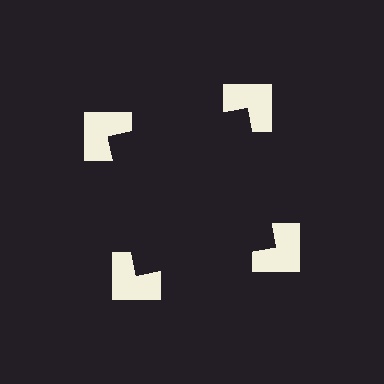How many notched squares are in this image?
There are 4 — one at each vertex of the illusory square.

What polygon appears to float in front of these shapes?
An illusory square — its edges are inferred from the aligned wedge cuts in the notched squares, not physically drawn.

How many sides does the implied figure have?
4 sides.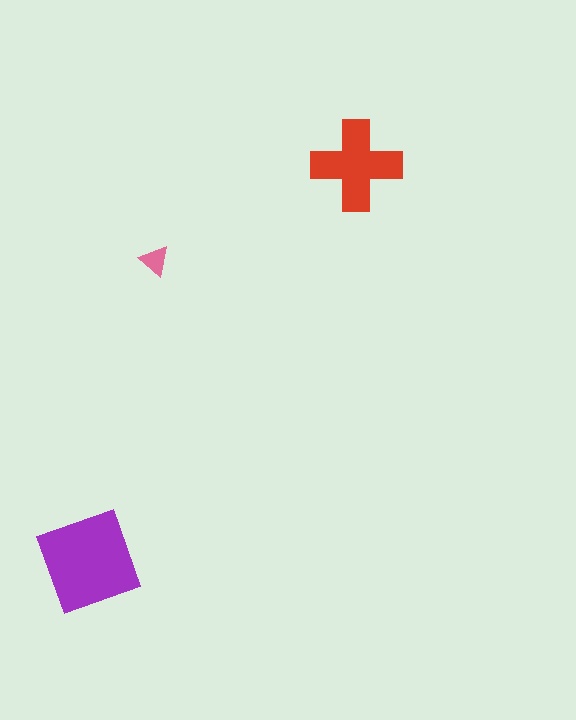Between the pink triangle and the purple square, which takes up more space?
The purple square.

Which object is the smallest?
The pink triangle.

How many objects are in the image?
There are 3 objects in the image.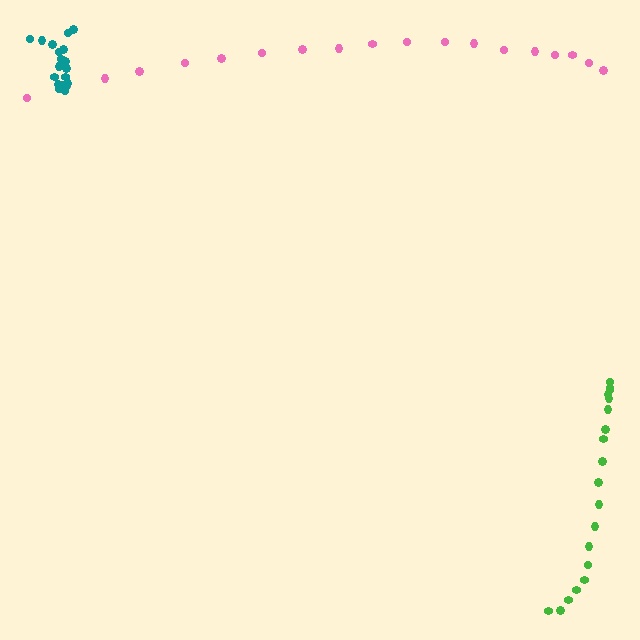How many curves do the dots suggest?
There are 3 distinct paths.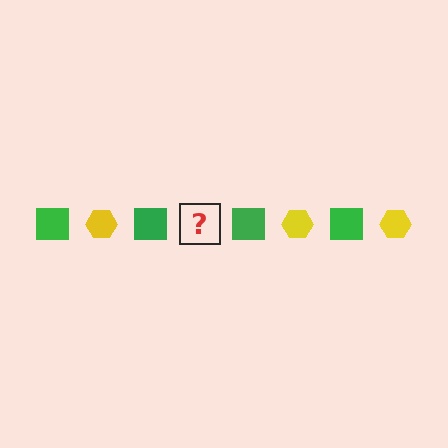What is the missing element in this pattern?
The missing element is a yellow hexagon.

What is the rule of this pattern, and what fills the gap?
The rule is that the pattern alternates between green square and yellow hexagon. The gap should be filled with a yellow hexagon.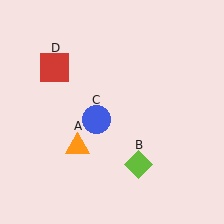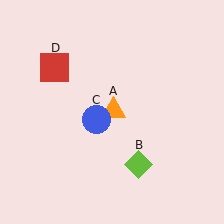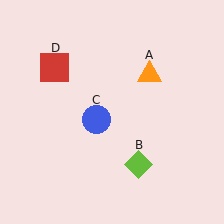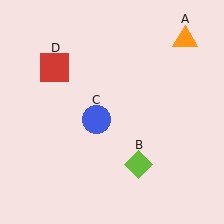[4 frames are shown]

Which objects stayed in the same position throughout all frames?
Lime diamond (object B) and blue circle (object C) and red square (object D) remained stationary.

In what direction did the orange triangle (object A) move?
The orange triangle (object A) moved up and to the right.